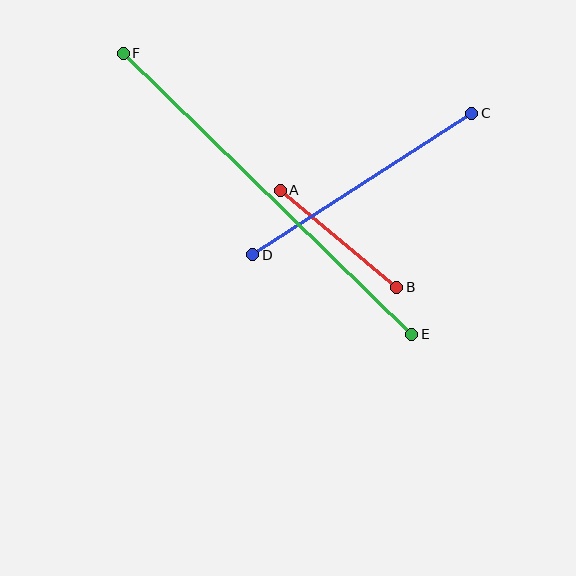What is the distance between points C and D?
The distance is approximately 261 pixels.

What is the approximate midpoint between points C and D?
The midpoint is at approximately (362, 184) pixels.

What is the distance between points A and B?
The distance is approximately 152 pixels.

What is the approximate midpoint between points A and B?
The midpoint is at approximately (339, 239) pixels.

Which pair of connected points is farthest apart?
Points E and F are farthest apart.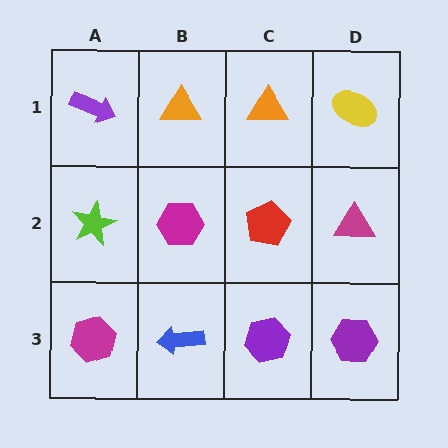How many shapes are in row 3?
4 shapes.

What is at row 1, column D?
A yellow ellipse.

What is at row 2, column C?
A red pentagon.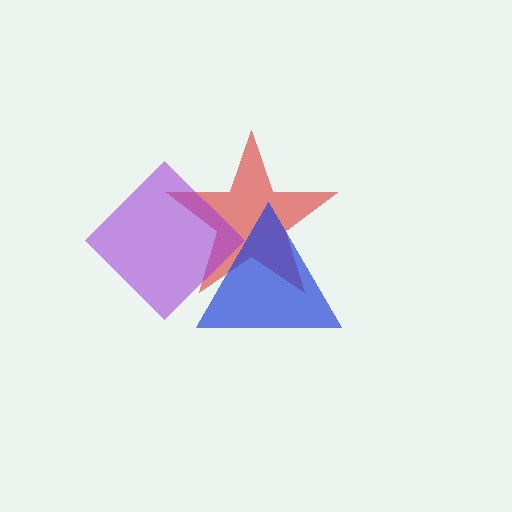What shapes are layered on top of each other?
The layered shapes are: a red star, a purple diamond, a blue triangle.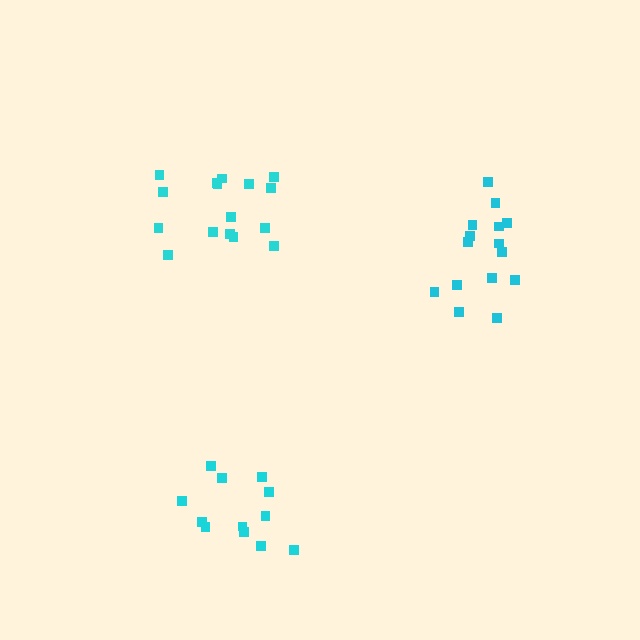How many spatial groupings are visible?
There are 3 spatial groupings.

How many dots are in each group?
Group 1: 12 dots, Group 2: 16 dots, Group 3: 15 dots (43 total).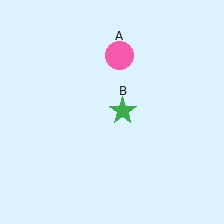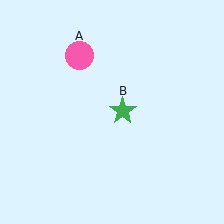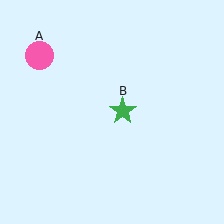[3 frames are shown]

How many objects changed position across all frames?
1 object changed position: pink circle (object A).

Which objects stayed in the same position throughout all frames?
Green star (object B) remained stationary.